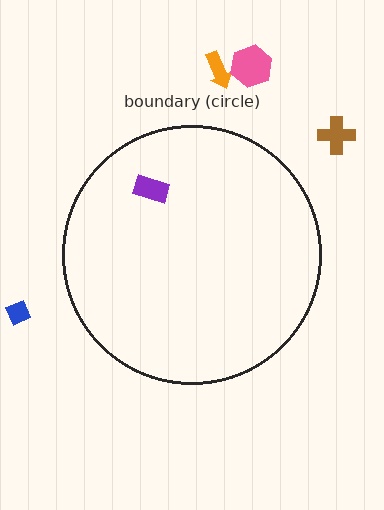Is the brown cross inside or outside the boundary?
Outside.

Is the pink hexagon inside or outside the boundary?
Outside.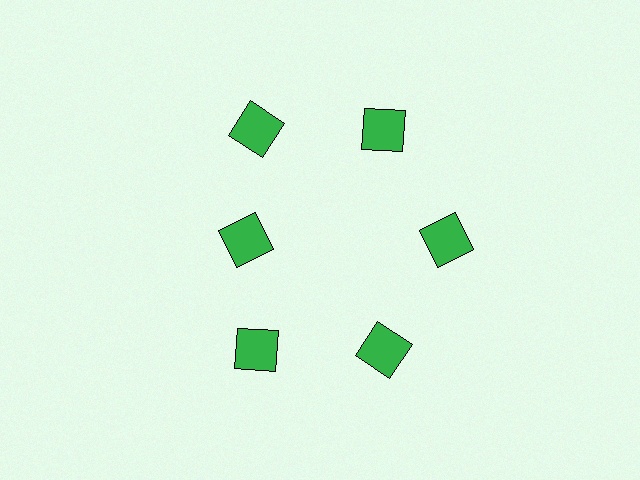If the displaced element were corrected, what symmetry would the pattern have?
It would have 6-fold rotational symmetry — the pattern would map onto itself every 60 degrees.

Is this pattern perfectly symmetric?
No. The 6 green squares are arranged in a ring, but one element near the 9 o'clock position is pulled inward toward the center, breaking the 6-fold rotational symmetry.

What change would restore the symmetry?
The symmetry would be restored by moving it outward, back onto the ring so that all 6 squares sit at equal angles and equal distance from the center.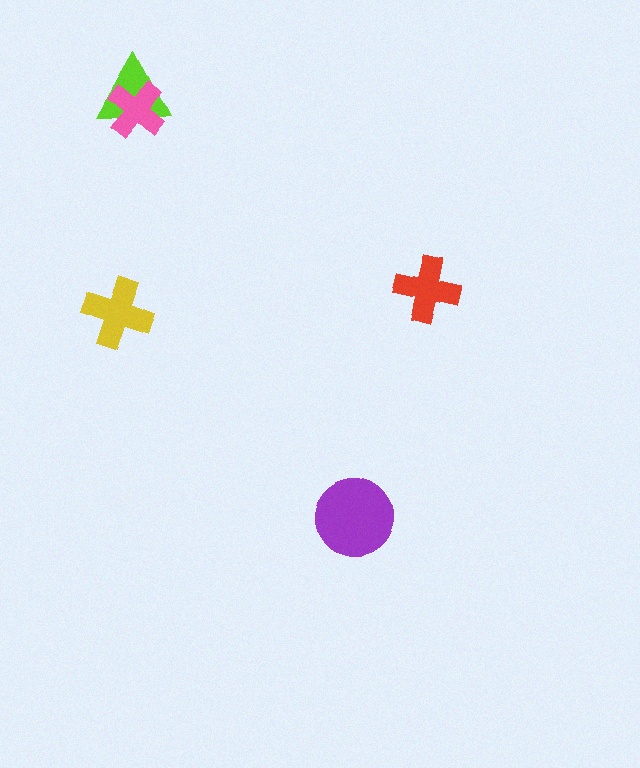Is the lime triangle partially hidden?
Yes, it is partially covered by another shape.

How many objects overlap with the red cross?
0 objects overlap with the red cross.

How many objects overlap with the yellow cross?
0 objects overlap with the yellow cross.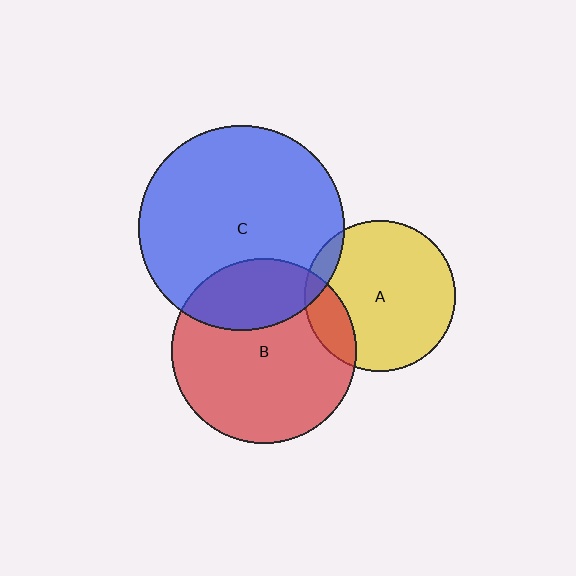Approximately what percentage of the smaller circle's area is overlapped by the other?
Approximately 25%.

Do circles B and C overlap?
Yes.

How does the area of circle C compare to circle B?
Approximately 1.2 times.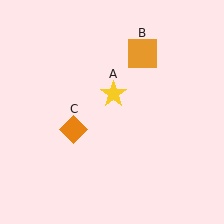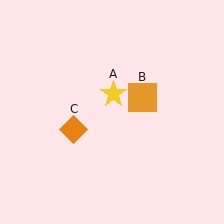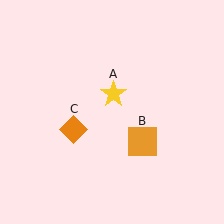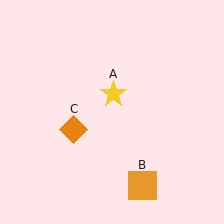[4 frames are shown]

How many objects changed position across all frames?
1 object changed position: orange square (object B).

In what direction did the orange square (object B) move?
The orange square (object B) moved down.